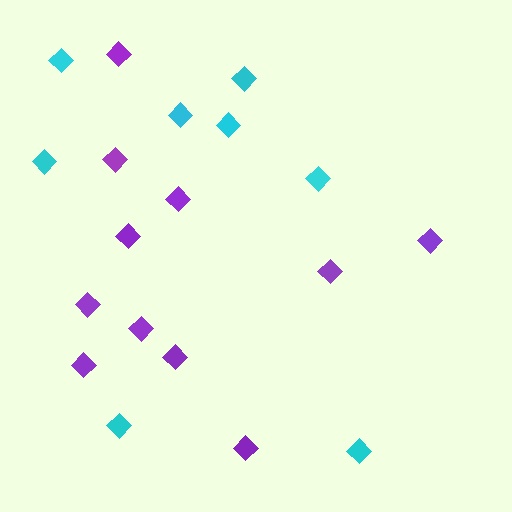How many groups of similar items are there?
There are 2 groups: one group of purple diamonds (11) and one group of cyan diamonds (8).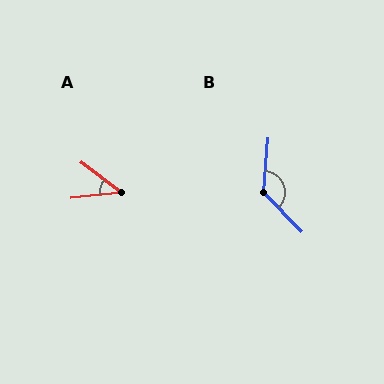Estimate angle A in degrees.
Approximately 44 degrees.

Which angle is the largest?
B, at approximately 131 degrees.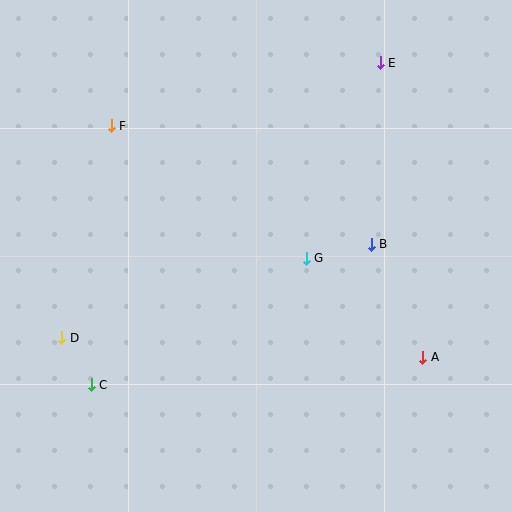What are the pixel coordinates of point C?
Point C is at (91, 385).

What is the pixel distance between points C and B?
The distance between C and B is 313 pixels.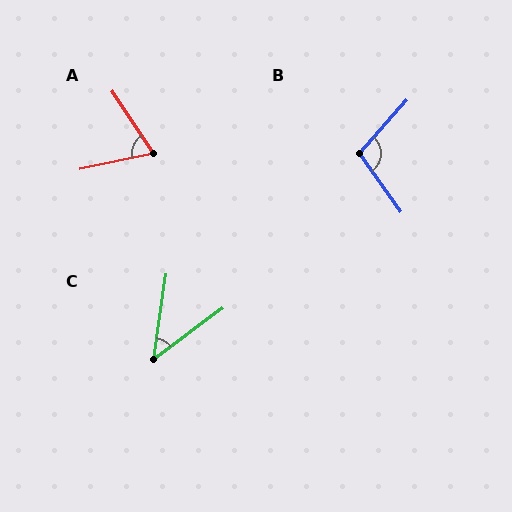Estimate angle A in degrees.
Approximately 68 degrees.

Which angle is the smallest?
C, at approximately 45 degrees.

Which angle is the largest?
B, at approximately 103 degrees.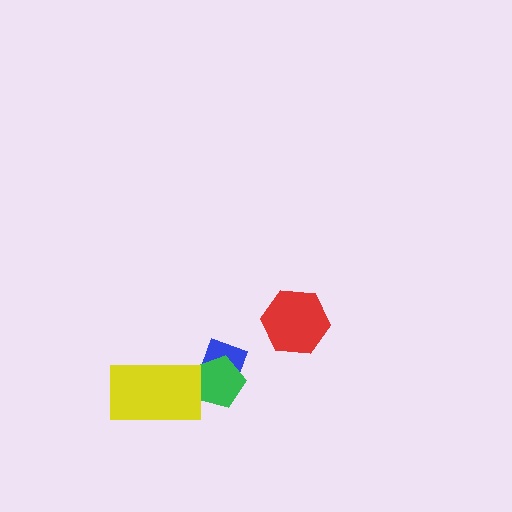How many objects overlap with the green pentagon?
2 objects overlap with the green pentagon.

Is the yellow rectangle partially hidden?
No, no other shape covers it.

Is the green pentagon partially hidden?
Yes, it is partially covered by another shape.